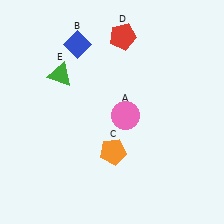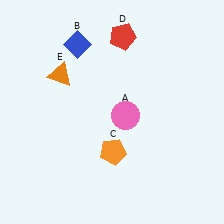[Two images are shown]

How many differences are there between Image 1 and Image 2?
There is 1 difference between the two images.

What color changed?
The triangle (E) changed from green in Image 1 to orange in Image 2.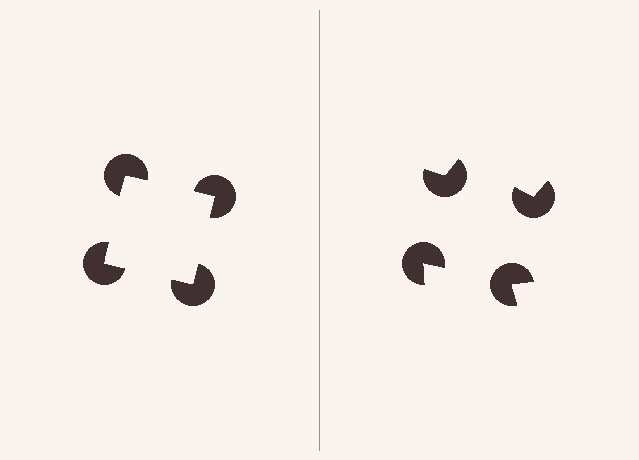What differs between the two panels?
The pac-man discs are positioned identically on both sides; only the wedge orientations differ. On the left they align to a square; on the right they are misaligned.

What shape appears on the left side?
An illusory square.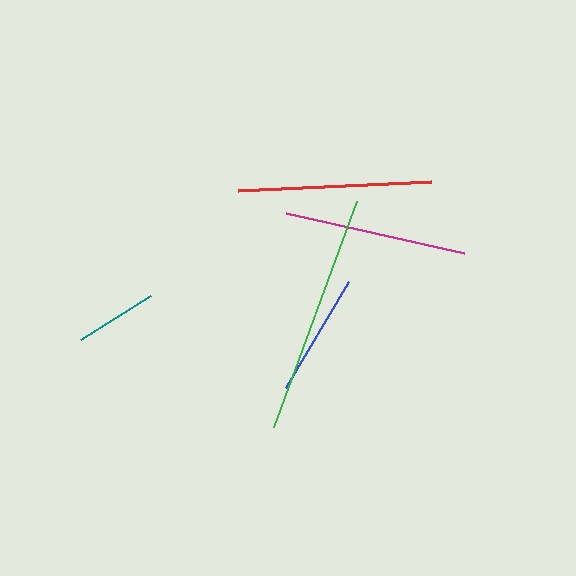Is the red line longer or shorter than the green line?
The green line is longer than the red line.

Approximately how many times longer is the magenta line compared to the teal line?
The magenta line is approximately 2.2 times the length of the teal line.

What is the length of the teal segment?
The teal segment is approximately 83 pixels long.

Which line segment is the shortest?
The teal line is the shortest at approximately 83 pixels.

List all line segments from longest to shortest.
From longest to shortest: green, red, magenta, blue, teal.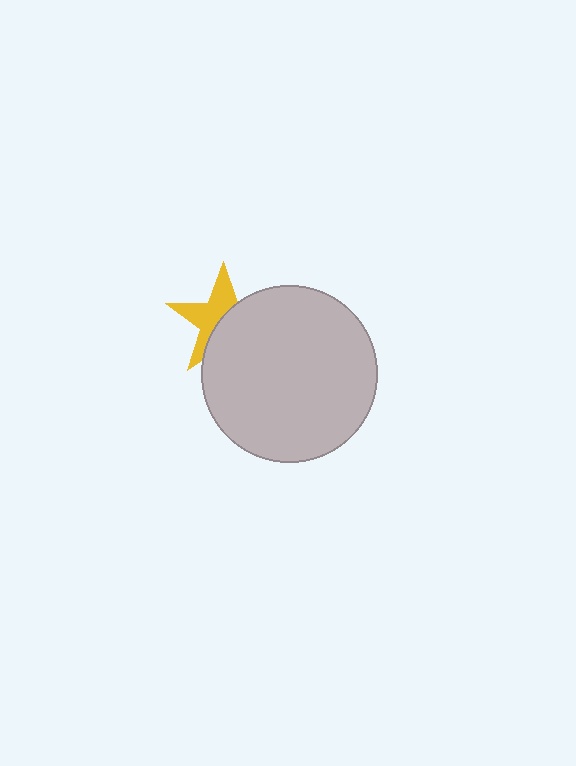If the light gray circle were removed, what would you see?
You would see the complete yellow star.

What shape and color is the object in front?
The object in front is a light gray circle.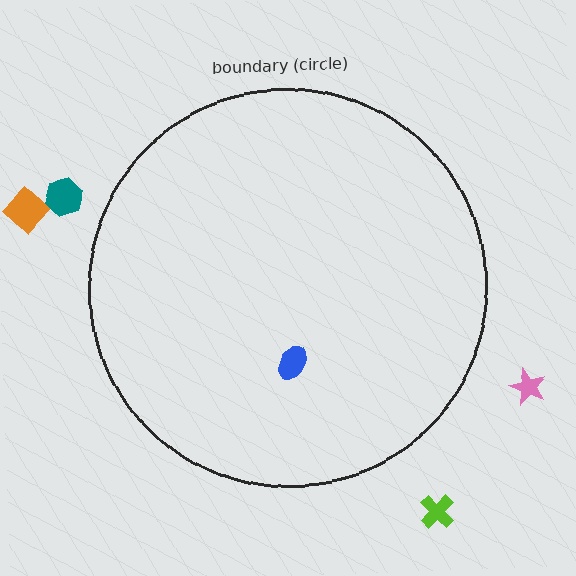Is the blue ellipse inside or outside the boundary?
Inside.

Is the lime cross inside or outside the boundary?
Outside.